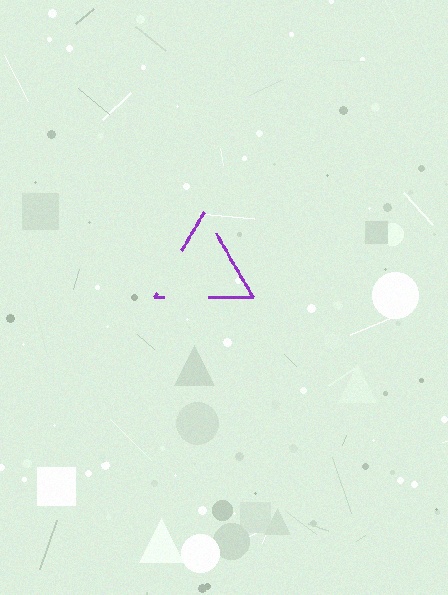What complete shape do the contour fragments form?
The contour fragments form a triangle.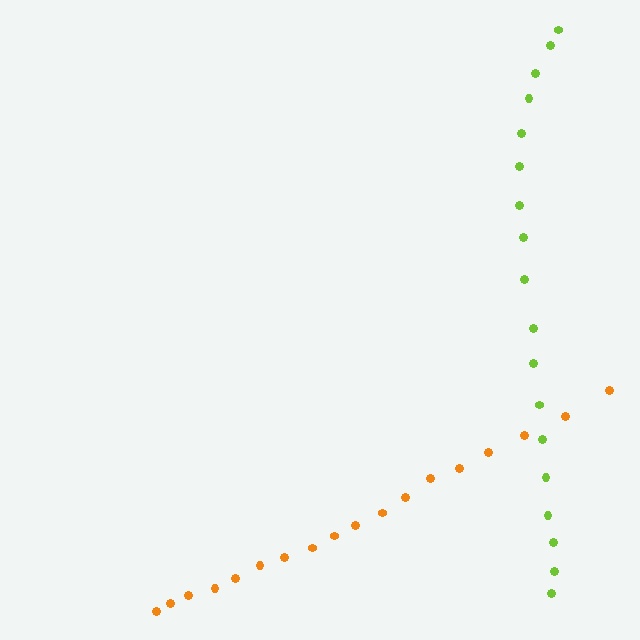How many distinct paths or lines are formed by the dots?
There are 2 distinct paths.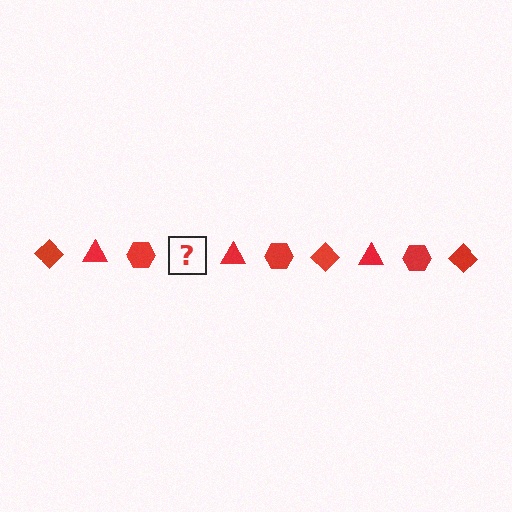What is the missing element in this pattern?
The missing element is a red diamond.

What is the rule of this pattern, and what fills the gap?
The rule is that the pattern cycles through diamond, triangle, hexagon shapes in red. The gap should be filled with a red diamond.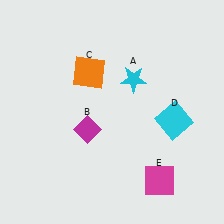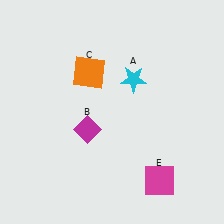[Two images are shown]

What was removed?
The cyan square (D) was removed in Image 2.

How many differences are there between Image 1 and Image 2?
There is 1 difference between the two images.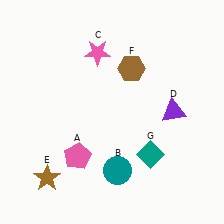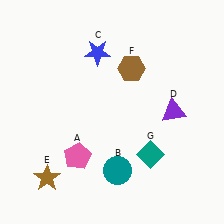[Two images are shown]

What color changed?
The star (C) changed from pink in Image 1 to blue in Image 2.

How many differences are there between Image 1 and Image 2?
There is 1 difference between the two images.